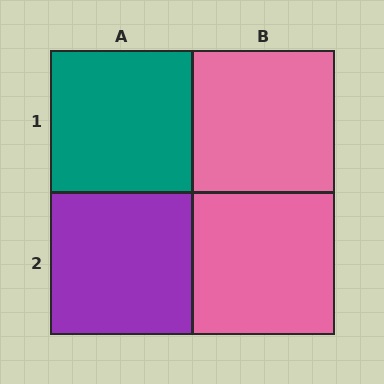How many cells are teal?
1 cell is teal.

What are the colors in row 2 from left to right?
Purple, pink.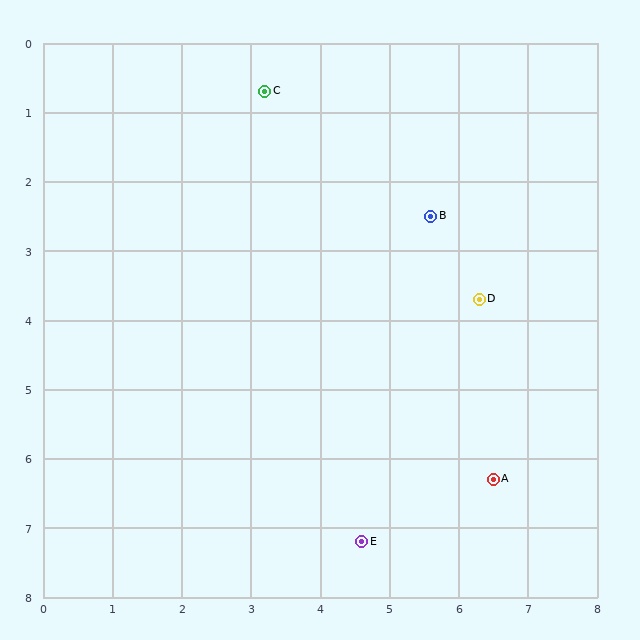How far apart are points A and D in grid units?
Points A and D are about 2.6 grid units apart.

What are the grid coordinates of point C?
Point C is at approximately (3.2, 0.7).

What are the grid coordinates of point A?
Point A is at approximately (6.5, 6.3).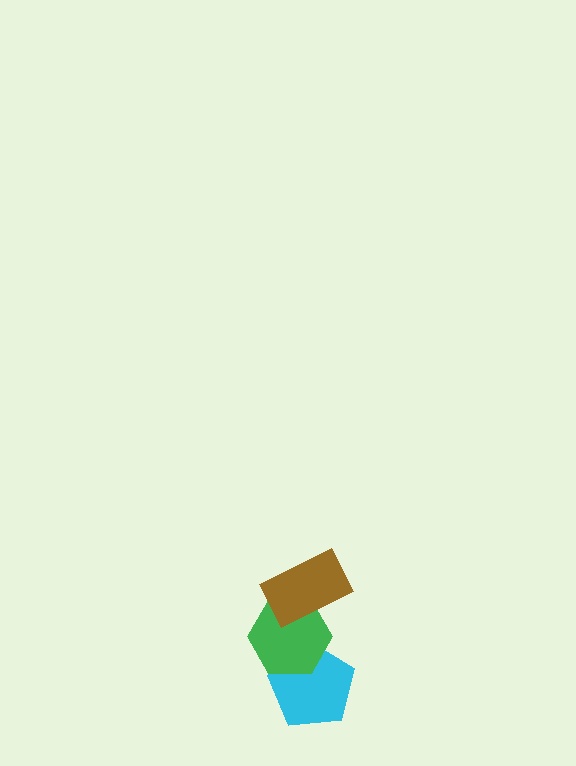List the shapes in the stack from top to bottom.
From top to bottom: the brown rectangle, the green hexagon, the cyan pentagon.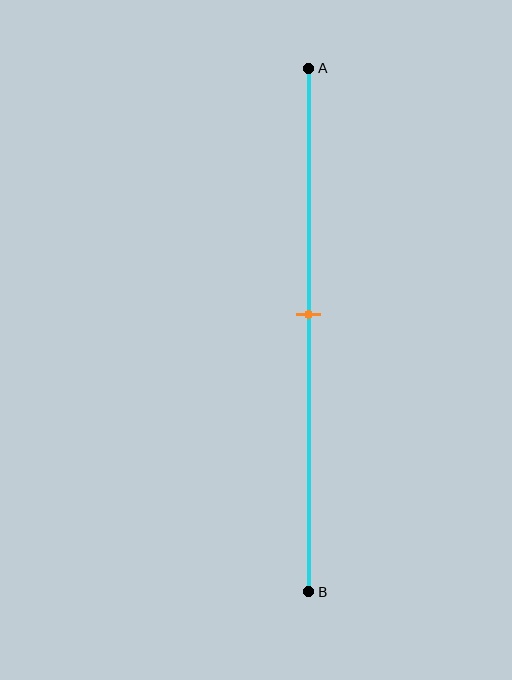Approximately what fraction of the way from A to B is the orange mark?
The orange mark is approximately 45% of the way from A to B.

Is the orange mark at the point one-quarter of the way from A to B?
No, the mark is at about 45% from A, not at the 25% one-quarter point.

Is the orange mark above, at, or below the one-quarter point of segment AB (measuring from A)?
The orange mark is below the one-quarter point of segment AB.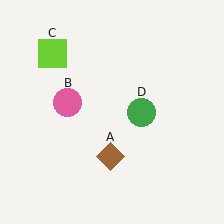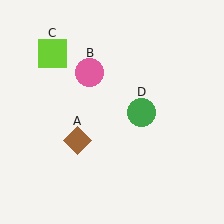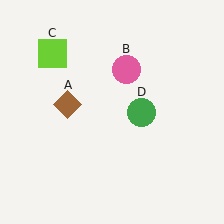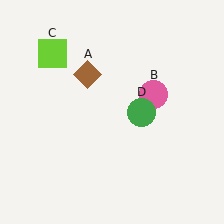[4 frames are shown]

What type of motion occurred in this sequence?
The brown diamond (object A), pink circle (object B) rotated clockwise around the center of the scene.